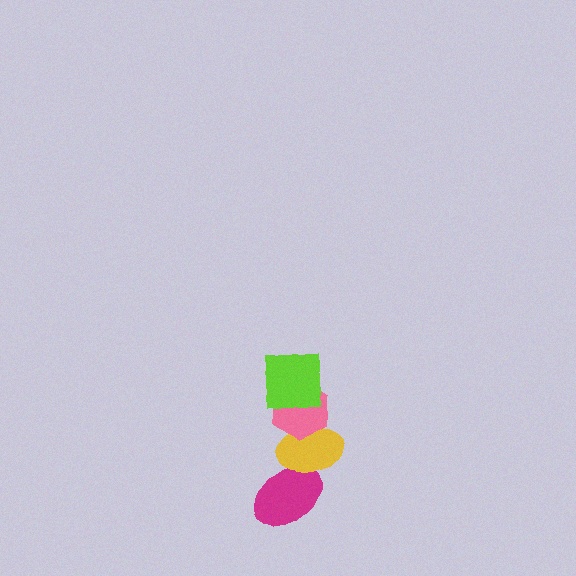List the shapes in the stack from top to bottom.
From top to bottom: the lime square, the pink hexagon, the yellow ellipse, the magenta ellipse.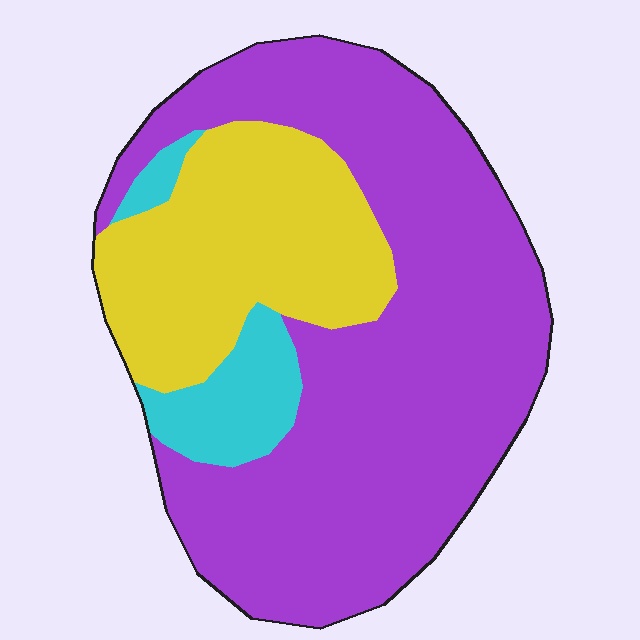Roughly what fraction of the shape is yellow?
Yellow covers 27% of the shape.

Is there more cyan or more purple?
Purple.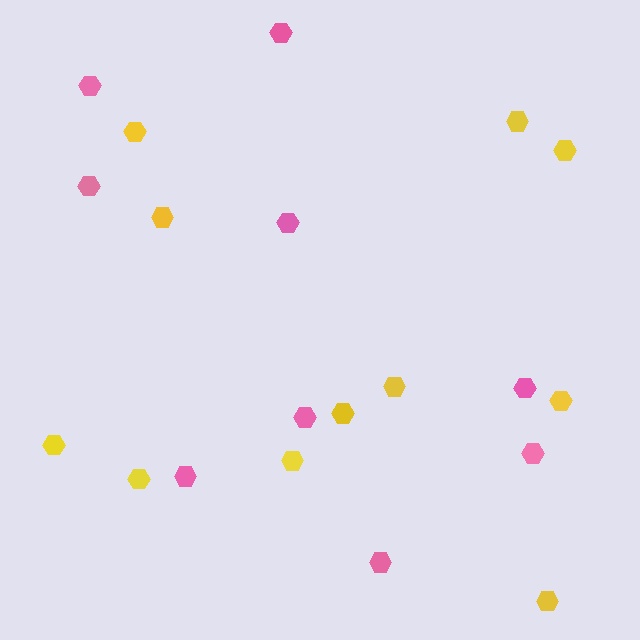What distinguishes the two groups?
There are 2 groups: one group of yellow hexagons (11) and one group of pink hexagons (9).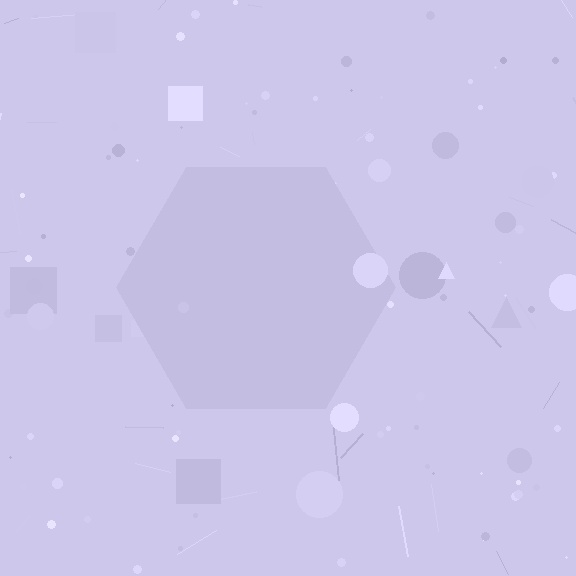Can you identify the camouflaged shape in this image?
The camouflaged shape is a hexagon.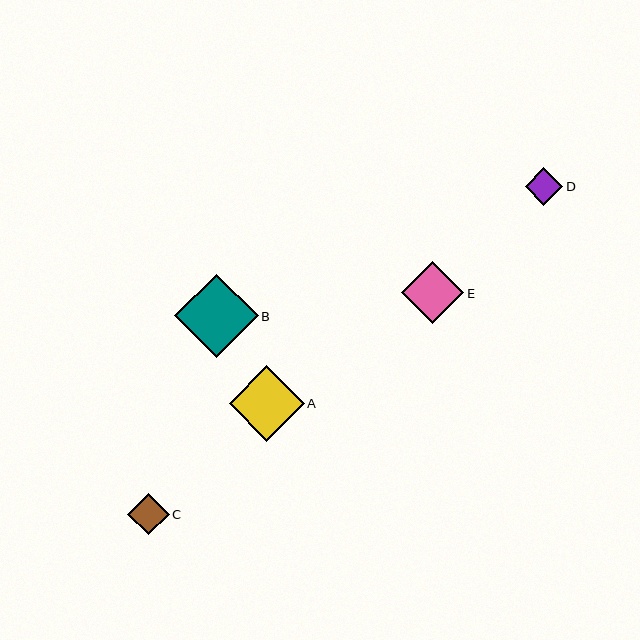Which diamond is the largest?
Diamond B is the largest with a size of approximately 83 pixels.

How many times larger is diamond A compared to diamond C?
Diamond A is approximately 1.8 times the size of diamond C.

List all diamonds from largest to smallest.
From largest to smallest: B, A, E, C, D.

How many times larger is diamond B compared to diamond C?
Diamond B is approximately 2.0 times the size of diamond C.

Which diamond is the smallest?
Diamond D is the smallest with a size of approximately 38 pixels.